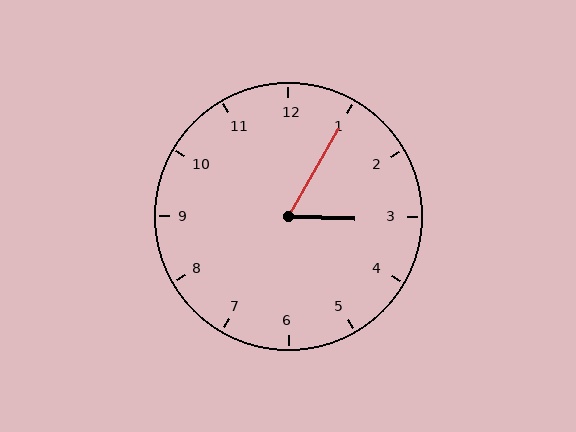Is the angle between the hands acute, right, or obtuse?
It is acute.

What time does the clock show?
3:05.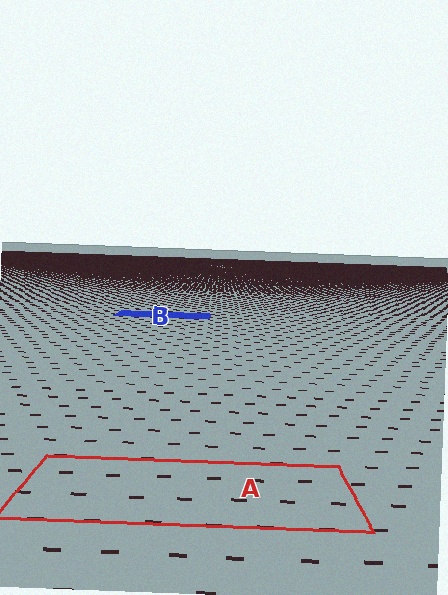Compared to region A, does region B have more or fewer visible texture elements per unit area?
Region B has more texture elements per unit area — they are packed more densely because it is farther away.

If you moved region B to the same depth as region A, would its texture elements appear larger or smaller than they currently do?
They would appear larger. At a closer depth, the same texture elements are projected at a bigger on-screen size.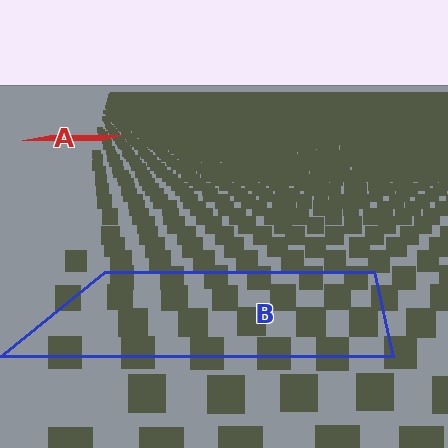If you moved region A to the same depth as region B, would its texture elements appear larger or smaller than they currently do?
They would appear larger. At a closer depth, the same texture elements are projected at a bigger on-screen size.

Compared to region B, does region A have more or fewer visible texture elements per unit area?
Region A has more texture elements per unit area — they are packed more densely because it is farther away.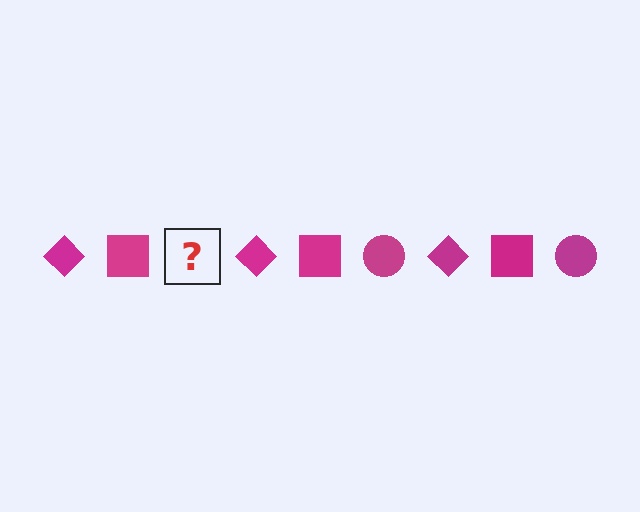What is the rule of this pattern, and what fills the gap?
The rule is that the pattern cycles through diamond, square, circle shapes in magenta. The gap should be filled with a magenta circle.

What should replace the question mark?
The question mark should be replaced with a magenta circle.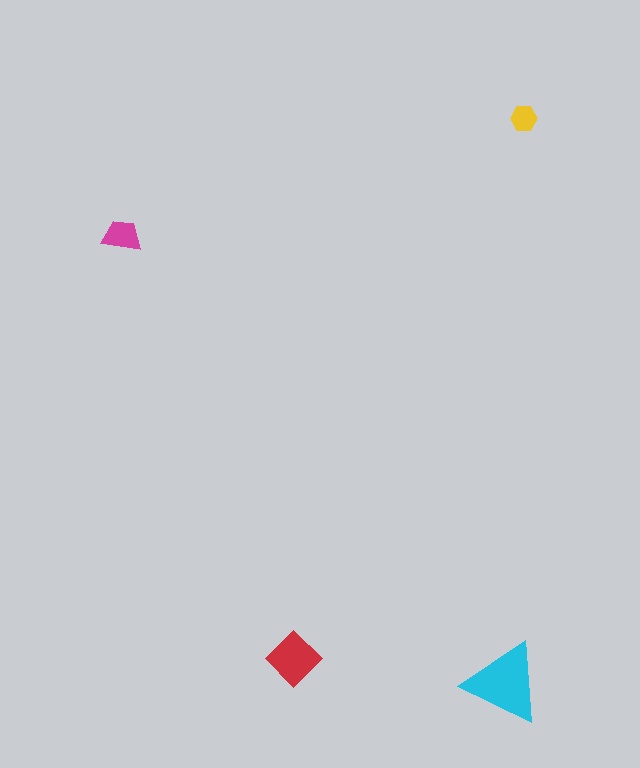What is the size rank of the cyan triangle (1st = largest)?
1st.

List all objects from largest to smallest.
The cyan triangle, the red diamond, the magenta trapezoid, the yellow hexagon.